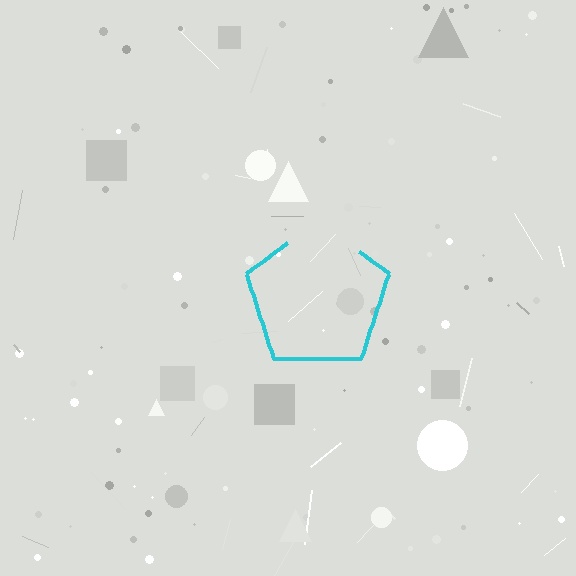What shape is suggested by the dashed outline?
The dashed outline suggests a pentagon.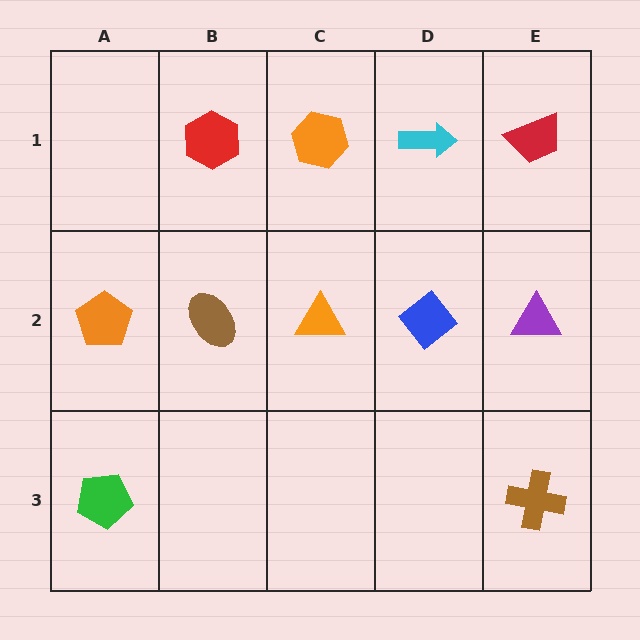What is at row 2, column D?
A blue diamond.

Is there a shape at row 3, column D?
No, that cell is empty.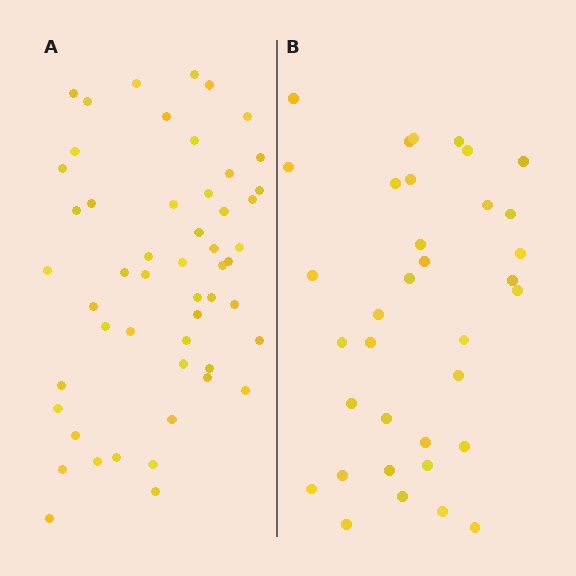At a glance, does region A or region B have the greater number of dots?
Region A (the left region) has more dots.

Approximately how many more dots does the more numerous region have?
Region A has approximately 15 more dots than region B.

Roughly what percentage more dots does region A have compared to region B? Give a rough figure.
About 50% more.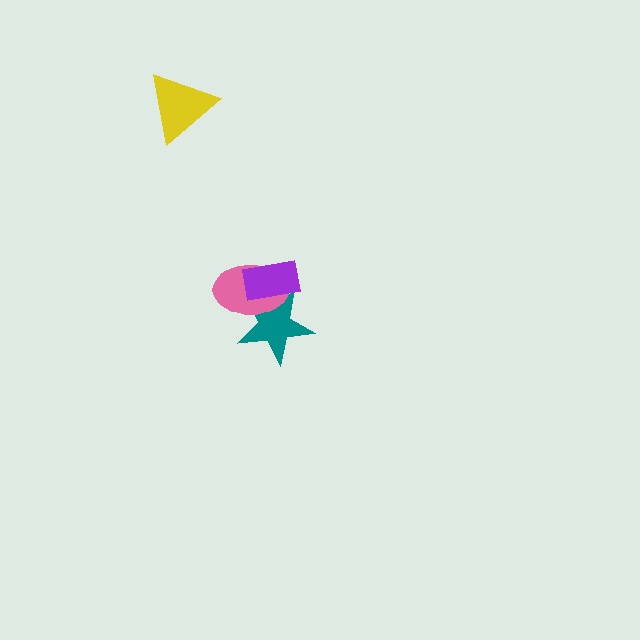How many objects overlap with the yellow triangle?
0 objects overlap with the yellow triangle.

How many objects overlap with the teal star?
2 objects overlap with the teal star.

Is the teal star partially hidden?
Yes, it is partially covered by another shape.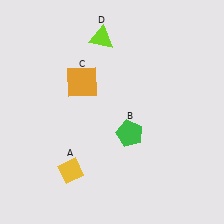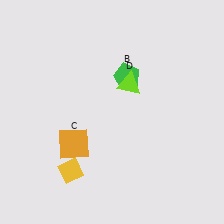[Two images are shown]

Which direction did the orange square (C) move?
The orange square (C) moved down.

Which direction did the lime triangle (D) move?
The lime triangle (D) moved down.